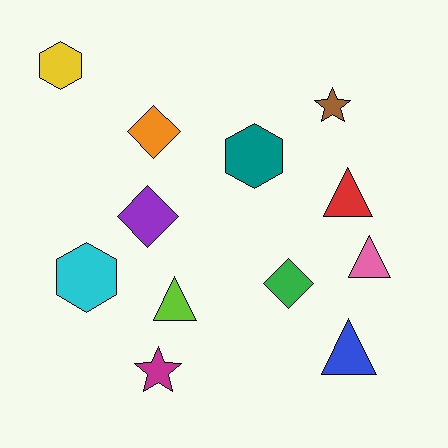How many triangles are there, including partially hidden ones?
There are 4 triangles.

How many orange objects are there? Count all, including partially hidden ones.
There is 1 orange object.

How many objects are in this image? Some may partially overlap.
There are 12 objects.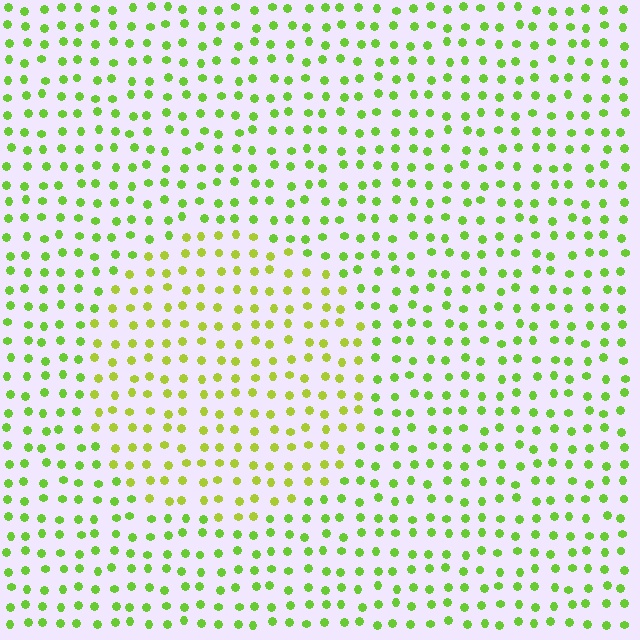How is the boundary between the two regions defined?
The boundary is defined purely by a slight shift in hue (about 25 degrees). Spacing, size, and orientation are identical on both sides.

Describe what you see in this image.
The image is filled with small lime elements in a uniform arrangement. A circle-shaped region is visible where the elements are tinted to a slightly different hue, forming a subtle color boundary.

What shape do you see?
I see a circle.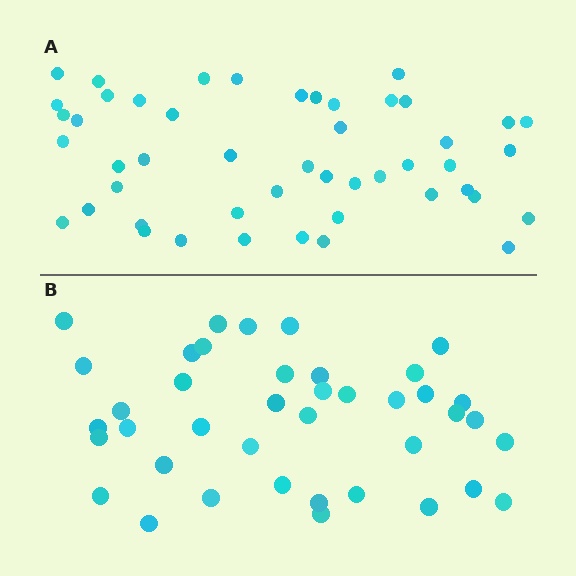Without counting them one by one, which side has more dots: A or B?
Region A (the top region) has more dots.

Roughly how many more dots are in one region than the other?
Region A has roughly 8 or so more dots than region B.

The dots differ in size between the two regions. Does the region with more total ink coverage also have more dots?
No. Region B has more total ink coverage because its dots are larger, but region A actually contains more individual dots. Total area can be misleading — the number of items is what matters here.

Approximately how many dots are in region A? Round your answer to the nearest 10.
About 50 dots. (The exact count is 48, which rounds to 50.)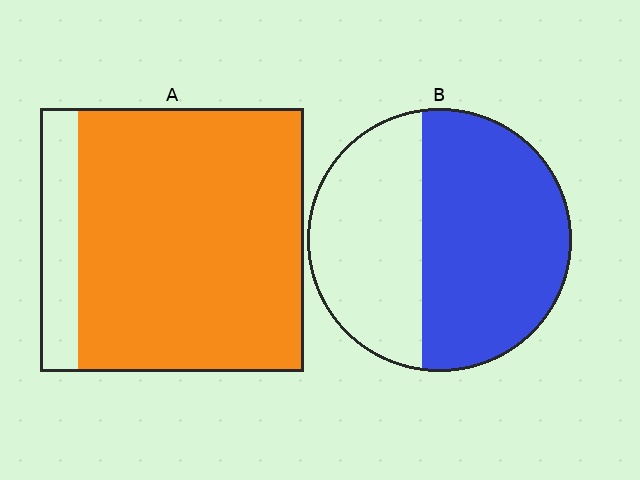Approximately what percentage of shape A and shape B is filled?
A is approximately 85% and B is approximately 60%.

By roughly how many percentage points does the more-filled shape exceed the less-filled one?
By roughly 25 percentage points (A over B).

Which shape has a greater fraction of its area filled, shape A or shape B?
Shape A.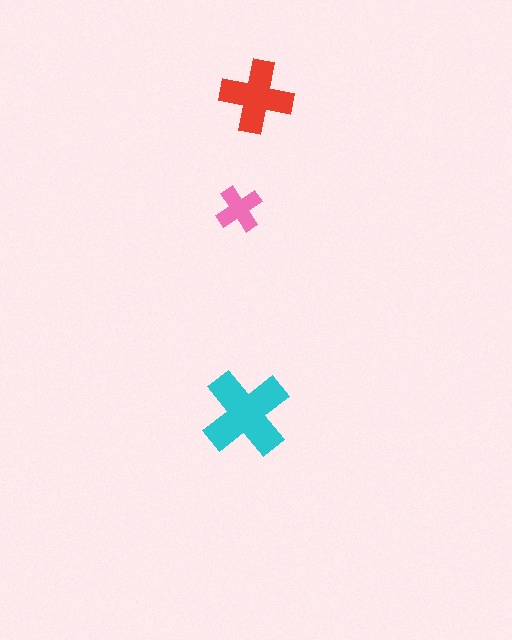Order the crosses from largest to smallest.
the cyan one, the red one, the pink one.